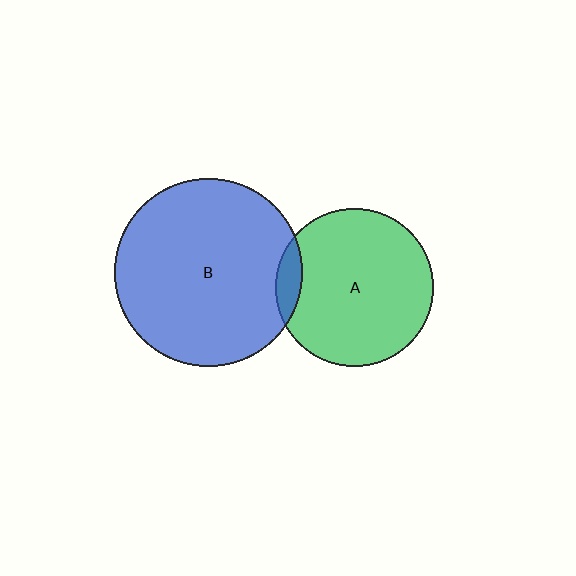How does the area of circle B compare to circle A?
Approximately 1.4 times.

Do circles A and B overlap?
Yes.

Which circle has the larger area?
Circle B (blue).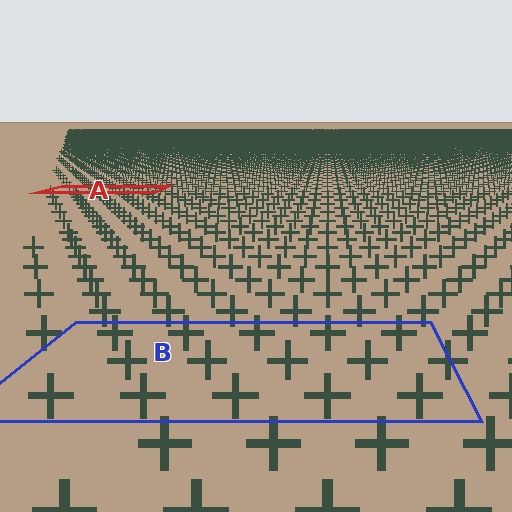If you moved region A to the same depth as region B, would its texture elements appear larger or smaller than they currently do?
They would appear larger. At a closer depth, the same texture elements are projected at a bigger on-screen size.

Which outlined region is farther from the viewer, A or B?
Region A is farther from the viewer — the texture elements inside it appear smaller and more densely packed.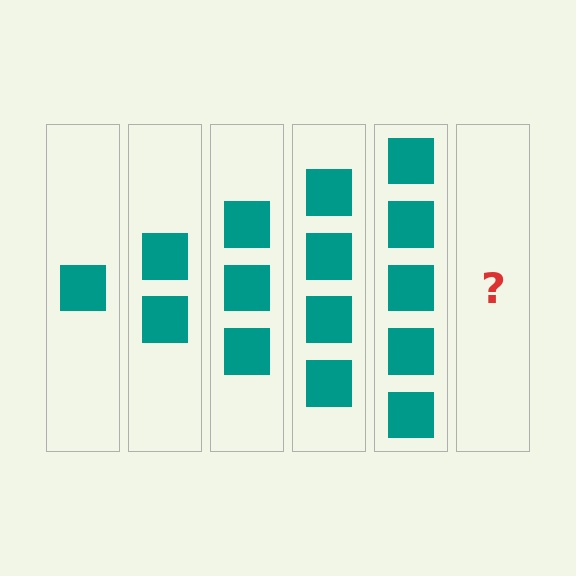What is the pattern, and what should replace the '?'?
The pattern is that each step adds one more square. The '?' should be 6 squares.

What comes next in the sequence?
The next element should be 6 squares.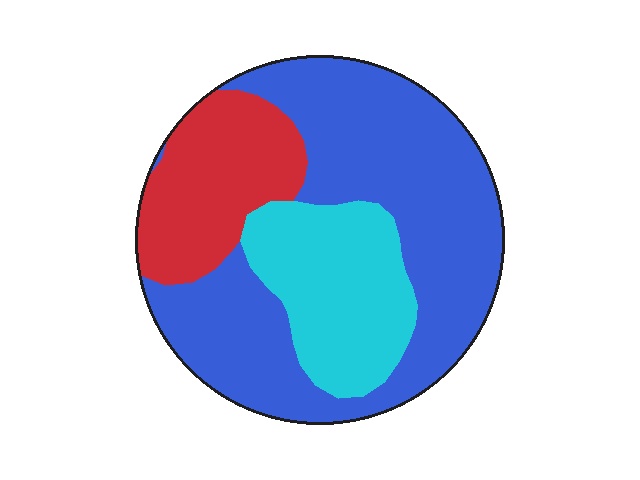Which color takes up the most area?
Blue, at roughly 55%.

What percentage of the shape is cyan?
Cyan takes up about one quarter (1/4) of the shape.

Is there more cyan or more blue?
Blue.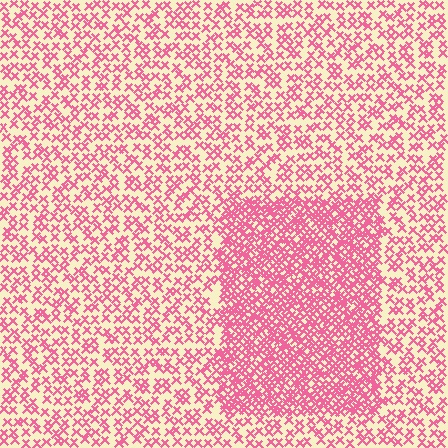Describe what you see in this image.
The image contains small pink elements arranged at two different densities. A rectangle-shaped region is visible where the elements are more densely packed than the surrounding area.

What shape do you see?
I see a rectangle.